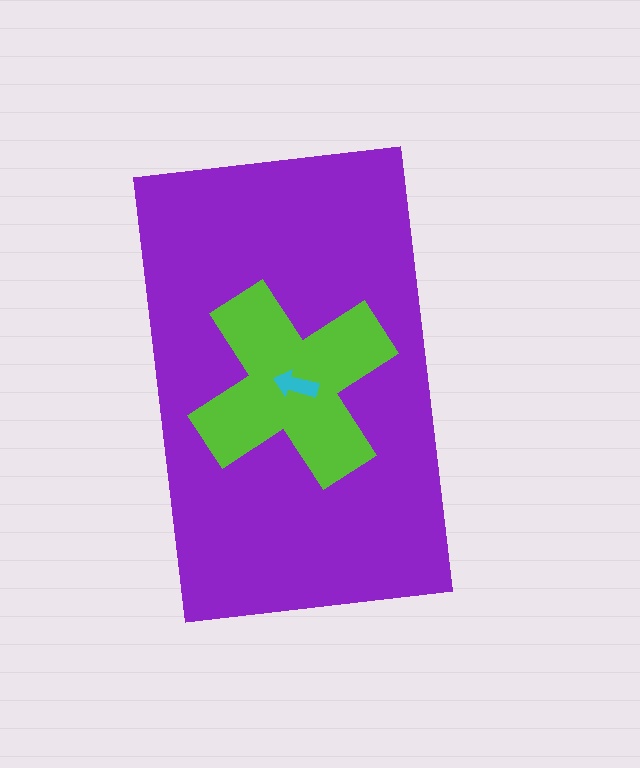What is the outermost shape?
The purple rectangle.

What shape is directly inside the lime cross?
The cyan arrow.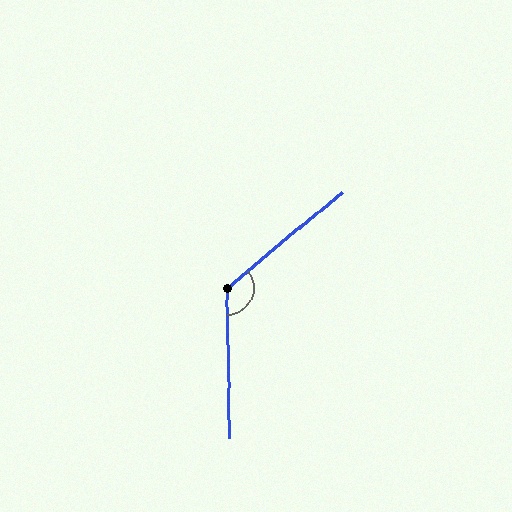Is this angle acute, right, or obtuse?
It is obtuse.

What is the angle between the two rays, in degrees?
Approximately 129 degrees.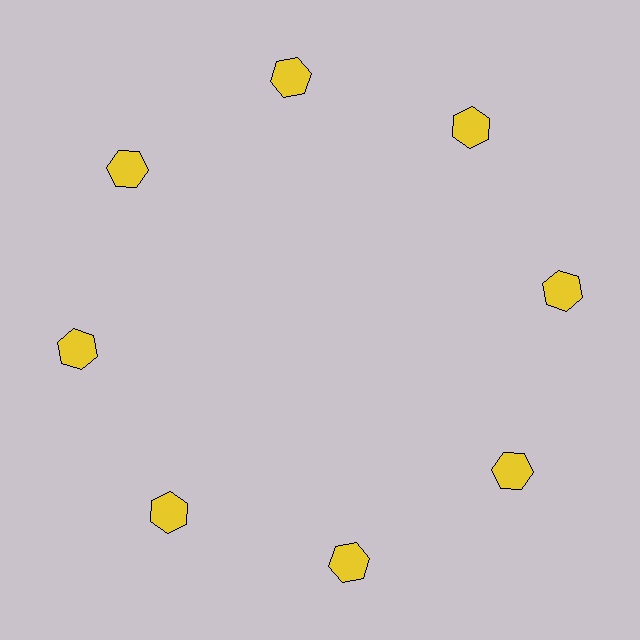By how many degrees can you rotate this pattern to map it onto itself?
The pattern maps onto itself every 45 degrees of rotation.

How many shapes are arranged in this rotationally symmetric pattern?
There are 8 shapes, arranged in 8 groups of 1.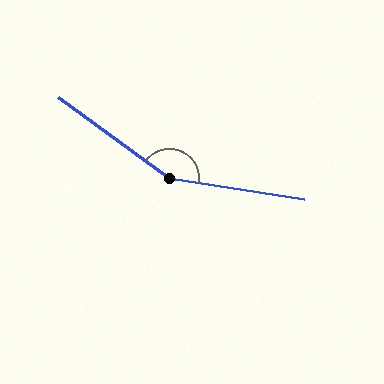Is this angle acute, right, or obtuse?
It is obtuse.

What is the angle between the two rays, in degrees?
Approximately 153 degrees.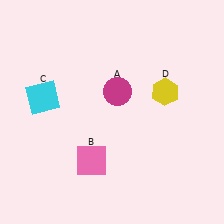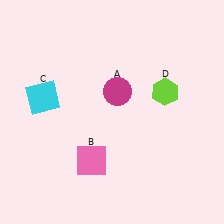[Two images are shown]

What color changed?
The hexagon (D) changed from yellow in Image 1 to lime in Image 2.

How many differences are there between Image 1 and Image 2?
There is 1 difference between the two images.